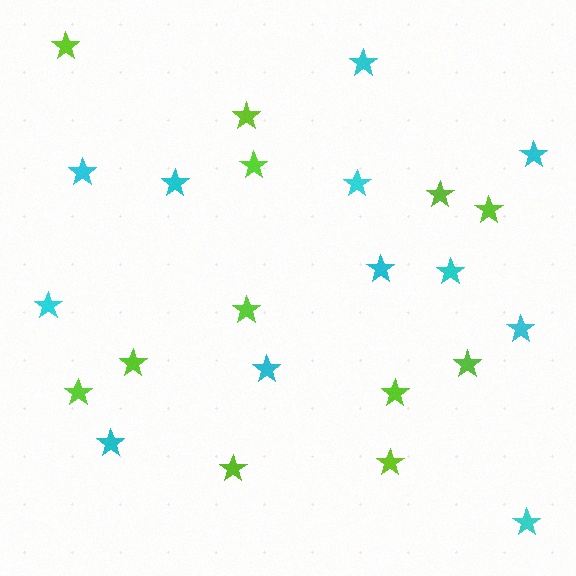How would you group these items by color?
There are 2 groups: one group of cyan stars (12) and one group of lime stars (12).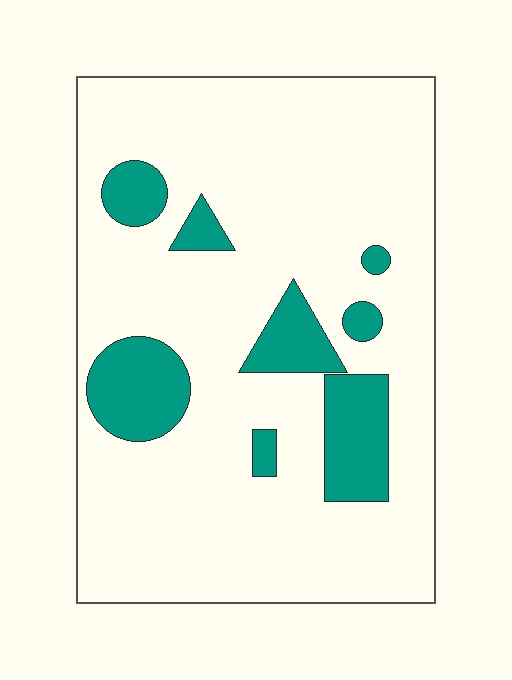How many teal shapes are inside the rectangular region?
8.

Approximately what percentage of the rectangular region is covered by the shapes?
Approximately 15%.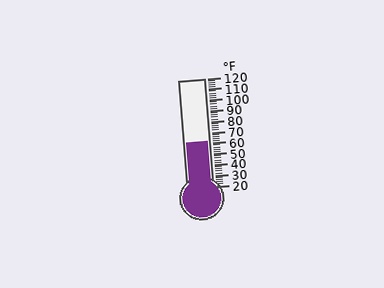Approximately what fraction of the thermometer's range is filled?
The thermometer is filled to approximately 40% of its range.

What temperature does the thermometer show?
The thermometer shows approximately 62°F.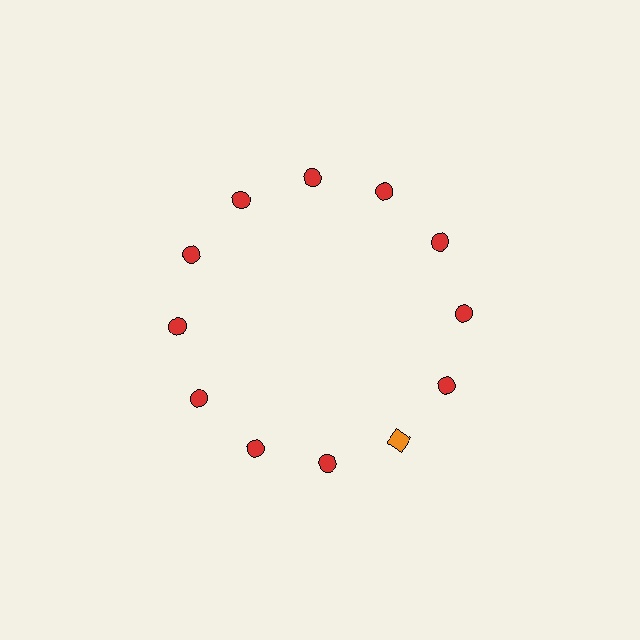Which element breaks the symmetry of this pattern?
The orange square at roughly the 5 o'clock position breaks the symmetry. All other shapes are red circles.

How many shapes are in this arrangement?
There are 12 shapes arranged in a ring pattern.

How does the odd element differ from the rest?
It differs in both color (orange instead of red) and shape (square instead of circle).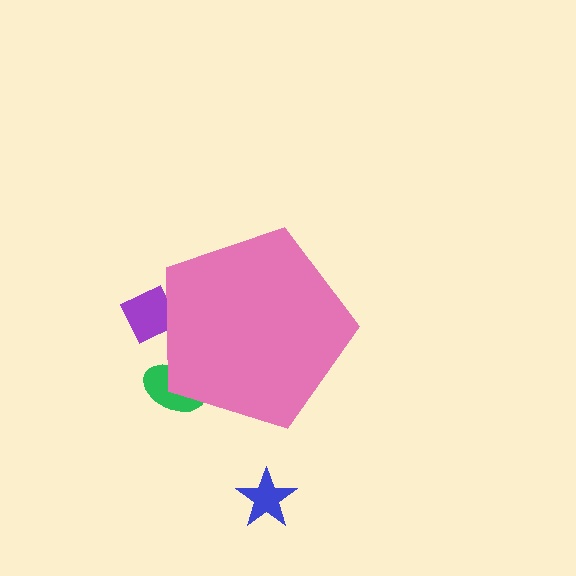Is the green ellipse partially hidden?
Yes, the green ellipse is partially hidden behind the pink pentagon.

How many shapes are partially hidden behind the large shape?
2 shapes are partially hidden.